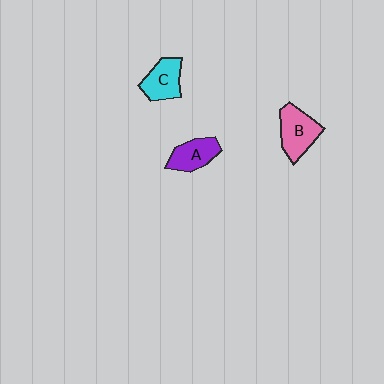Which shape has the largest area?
Shape B (pink).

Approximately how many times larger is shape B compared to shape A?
Approximately 1.3 times.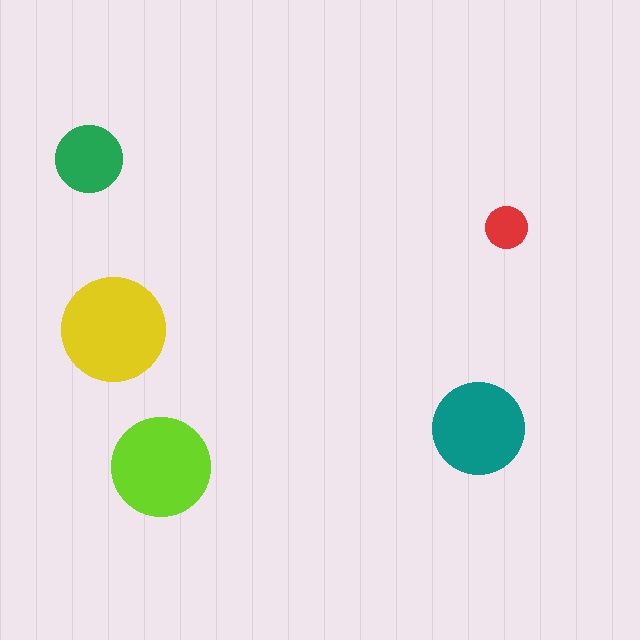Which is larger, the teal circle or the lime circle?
The lime one.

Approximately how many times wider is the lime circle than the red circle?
About 2.5 times wider.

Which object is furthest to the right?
The red circle is rightmost.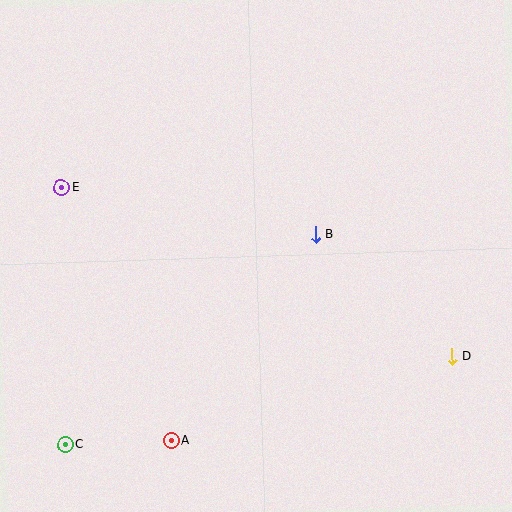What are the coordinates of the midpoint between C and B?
The midpoint between C and B is at (190, 339).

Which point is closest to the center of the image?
Point B at (315, 234) is closest to the center.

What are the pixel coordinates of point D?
Point D is at (452, 356).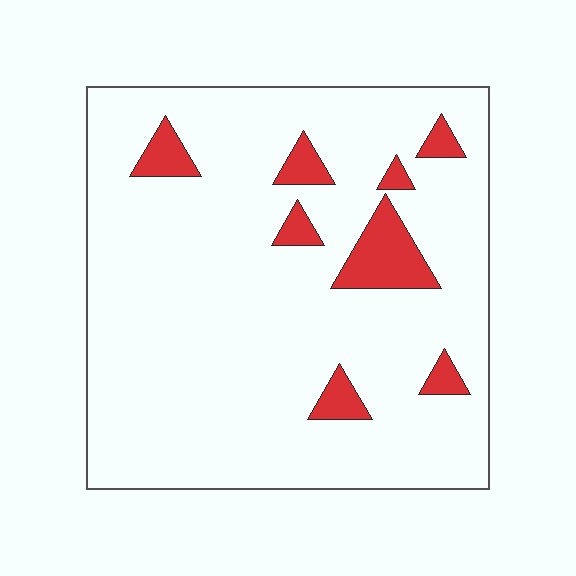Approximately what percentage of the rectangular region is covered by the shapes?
Approximately 10%.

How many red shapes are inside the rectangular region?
8.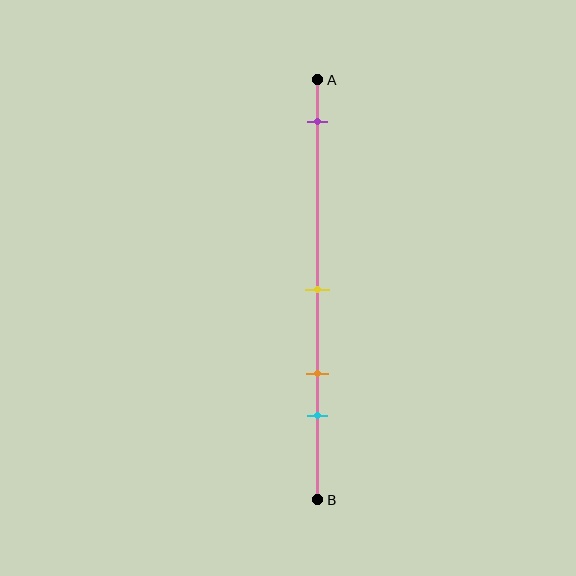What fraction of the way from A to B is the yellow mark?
The yellow mark is approximately 50% (0.5) of the way from A to B.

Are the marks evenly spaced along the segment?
No, the marks are not evenly spaced.